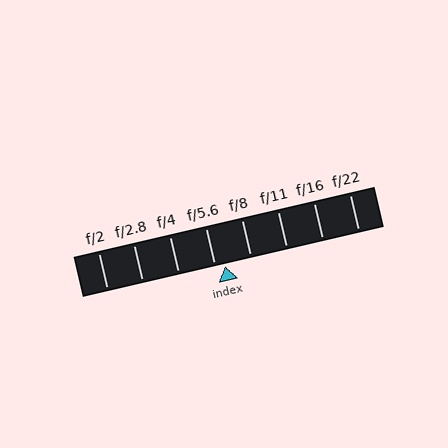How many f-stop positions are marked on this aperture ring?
There are 8 f-stop positions marked.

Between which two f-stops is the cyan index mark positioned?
The index mark is between f/5.6 and f/8.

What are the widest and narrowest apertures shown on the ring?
The widest aperture shown is f/2 and the narrowest is f/22.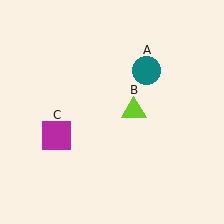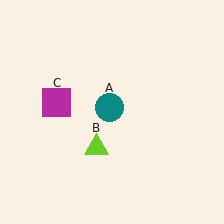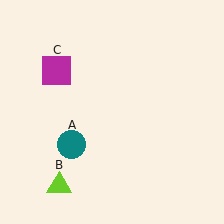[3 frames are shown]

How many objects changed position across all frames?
3 objects changed position: teal circle (object A), lime triangle (object B), magenta square (object C).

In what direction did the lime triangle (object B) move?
The lime triangle (object B) moved down and to the left.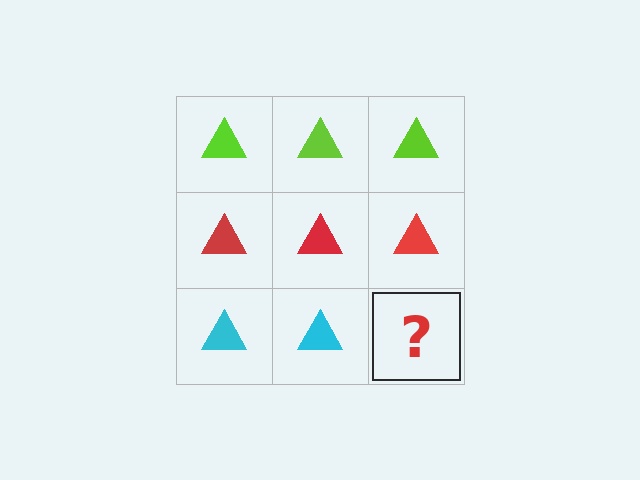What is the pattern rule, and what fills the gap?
The rule is that each row has a consistent color. The gap should be filled with a cyan triangle.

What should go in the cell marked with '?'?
The missing cell should contain a cyan triangle.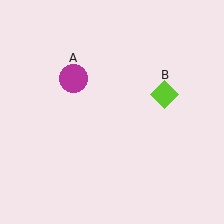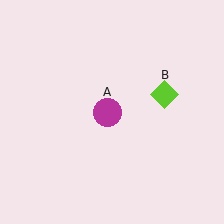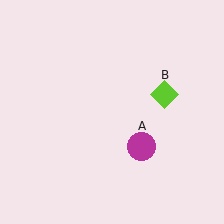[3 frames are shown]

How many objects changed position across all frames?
1 object changed position: magenta circle (object A).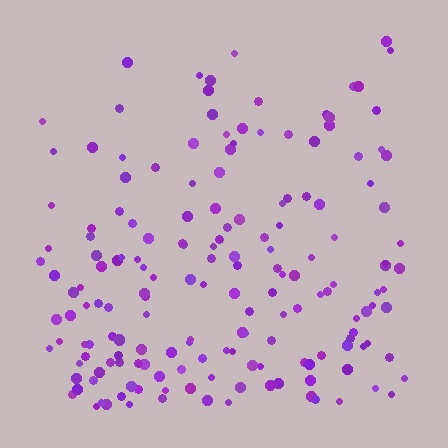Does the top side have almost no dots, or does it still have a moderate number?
Still a moderate number, just noticeably fewer than the bottom.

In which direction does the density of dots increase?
From top to bottom, with the bottom side densest.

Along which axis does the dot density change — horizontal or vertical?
Vertical.